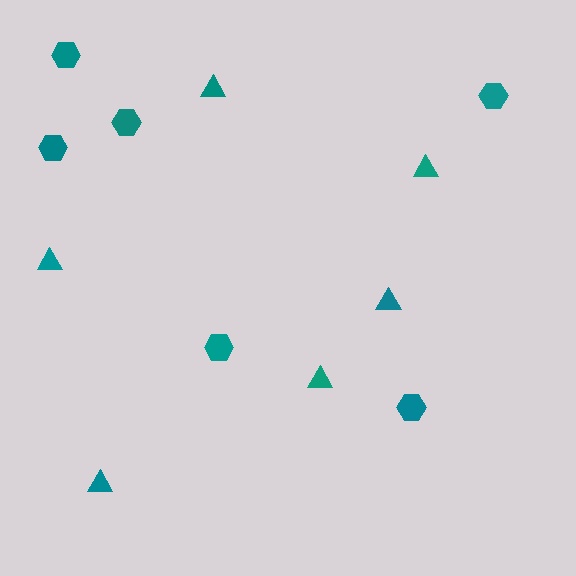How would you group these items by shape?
There are 2 groups: one group of hexagons (6) and one group of triangles (6).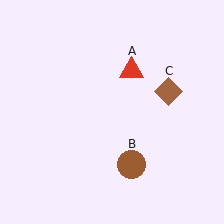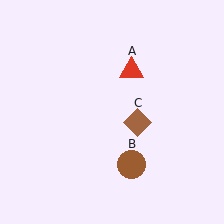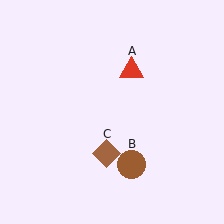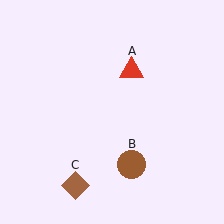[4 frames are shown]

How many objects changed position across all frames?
1 object changed position: brown diamond (object C).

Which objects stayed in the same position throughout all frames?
Red triangle (object A) and brown circle (object B) remained stationary.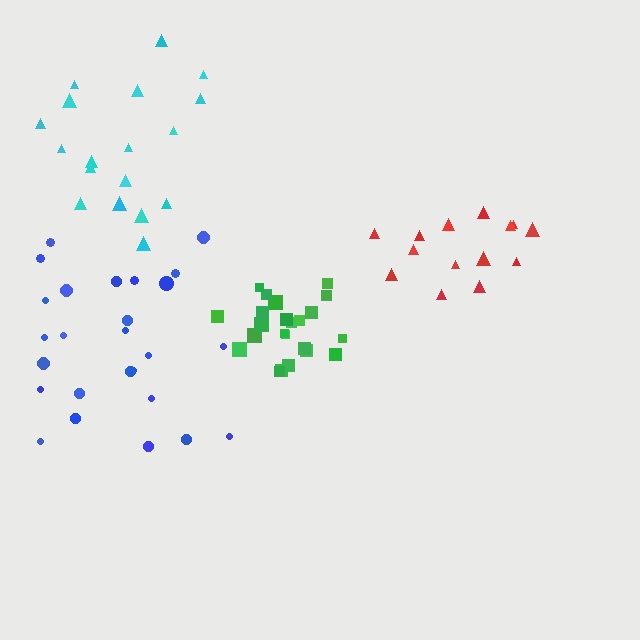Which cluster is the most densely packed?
Green.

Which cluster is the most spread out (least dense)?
Blue.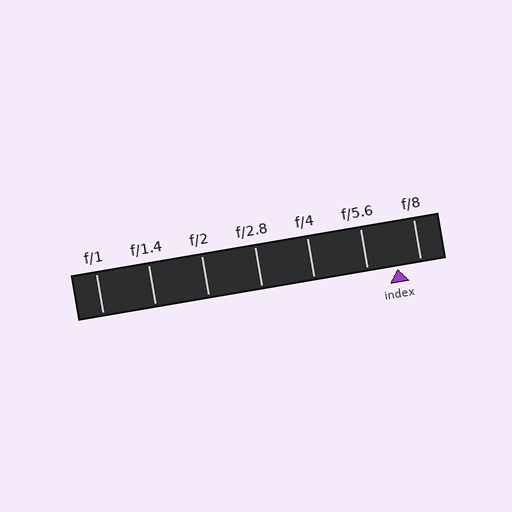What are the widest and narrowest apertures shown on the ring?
The widest aperture shown is f/1 and the narrowest is f/8.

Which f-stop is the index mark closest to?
The index mark is closest to f/8.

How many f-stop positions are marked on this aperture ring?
There are 7 f-stop positions marked.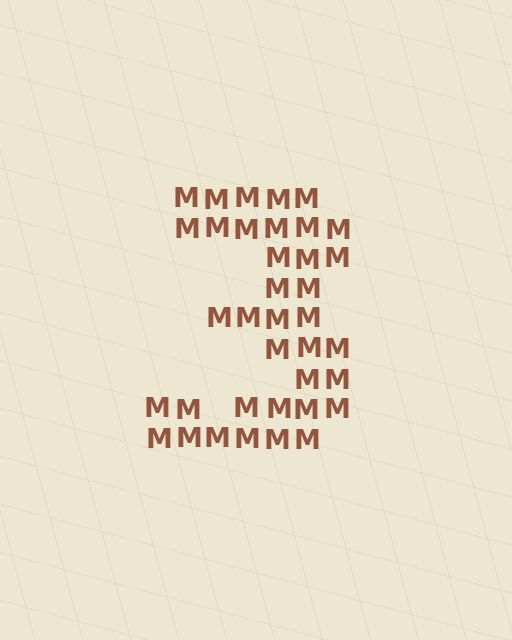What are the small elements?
The small elements are letter M's.